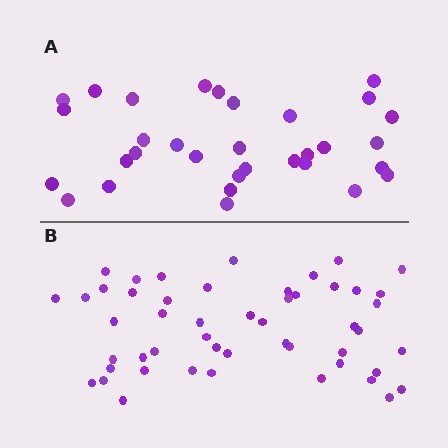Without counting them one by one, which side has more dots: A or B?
Region B (the bottom region) has more dots.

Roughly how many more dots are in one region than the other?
Region B has approximately 20 more dots than region A.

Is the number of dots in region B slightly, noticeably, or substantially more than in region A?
Region B has substantially more. The ratio is roughly 1.6 to 1.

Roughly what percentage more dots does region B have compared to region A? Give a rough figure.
About 55% more.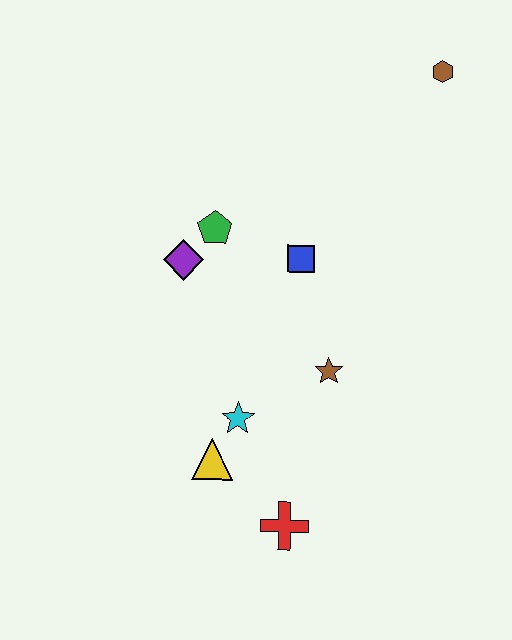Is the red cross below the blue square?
Yes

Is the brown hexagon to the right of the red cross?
Yes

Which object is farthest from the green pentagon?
The red cross is farthest from the green pentagon.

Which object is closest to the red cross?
The yellow triangle is closest to the red cross.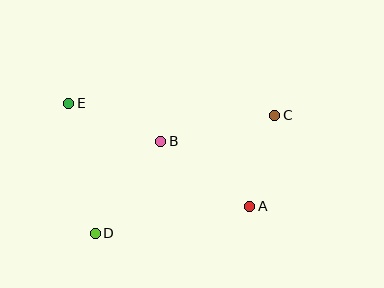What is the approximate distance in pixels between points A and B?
The distance between A and B is approximately 110 pixels.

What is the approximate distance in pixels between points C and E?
The distance between C and E is approximately 206 pixels.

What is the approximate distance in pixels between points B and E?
The distance between B and E is approximately 99 pixels.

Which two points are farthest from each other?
Points C and D are farthest from each other.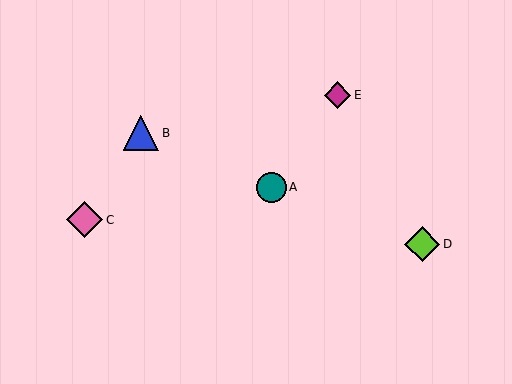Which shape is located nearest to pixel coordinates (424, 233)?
The lime diamond (labeled D) at (422, 244) is nearest to that location.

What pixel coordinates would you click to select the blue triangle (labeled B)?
Click at (141, 133) to select the blue triangle B.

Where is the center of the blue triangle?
The center of the blue triangle is at (141, 133).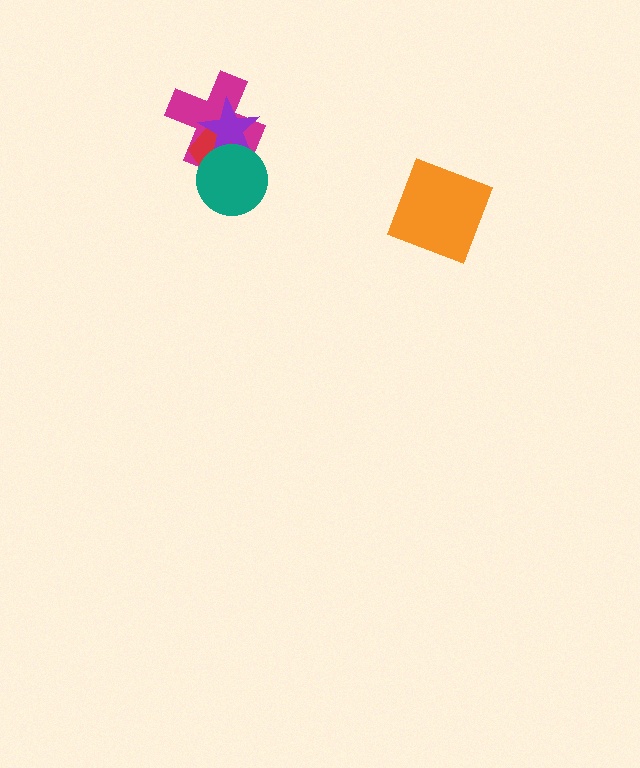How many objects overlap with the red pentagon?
3 objects overlap with the red pentagon.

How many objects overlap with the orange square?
0 objects overlap with the orange square.